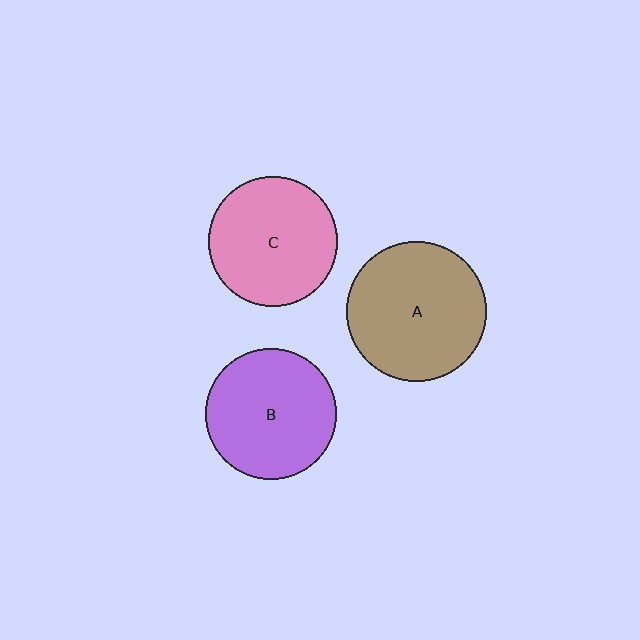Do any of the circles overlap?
No, none of the circles overlap.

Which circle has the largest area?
Circle A (brown).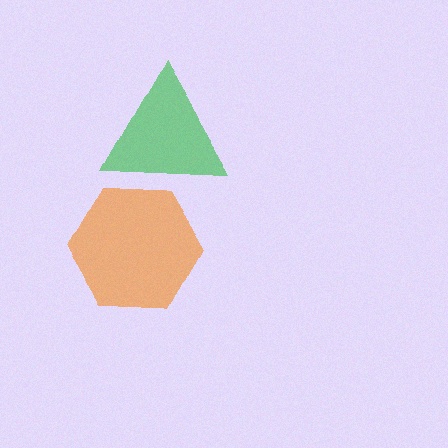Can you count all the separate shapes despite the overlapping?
Yes, there are 2 separate shapes.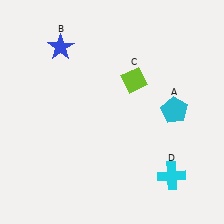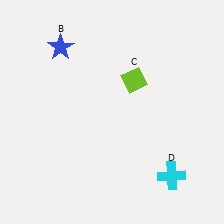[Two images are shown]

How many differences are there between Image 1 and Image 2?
There is 1 difference between the two images.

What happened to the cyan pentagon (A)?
The cyan pentagon (A) was removed in Image 2. It was in the top-right area of Image 1.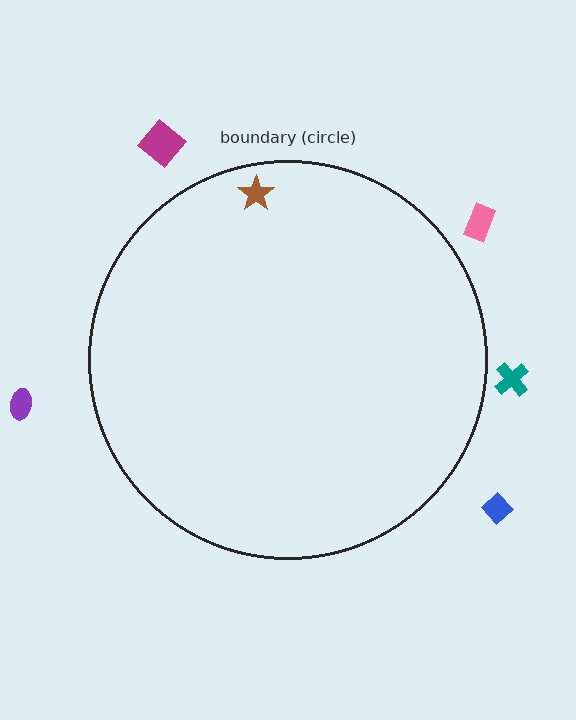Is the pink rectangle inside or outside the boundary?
Outside.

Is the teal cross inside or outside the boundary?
Outside.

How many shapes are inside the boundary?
1 inside, 5 outside.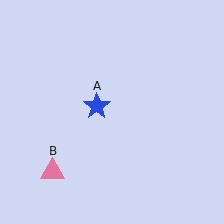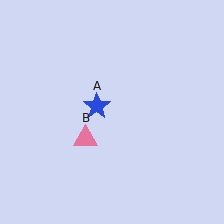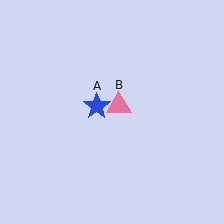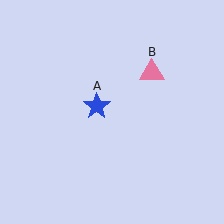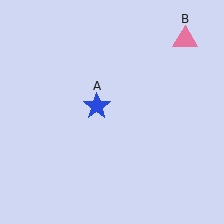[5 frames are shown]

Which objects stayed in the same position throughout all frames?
Blue star (object A) remained stationary.